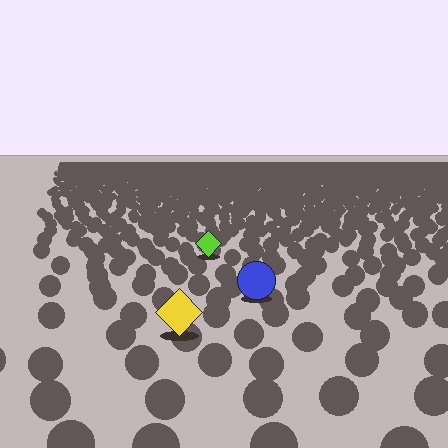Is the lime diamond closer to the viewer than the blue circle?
No. The blue circle is closer — you can tell from the texture gradient: the ground texture is coarser near it.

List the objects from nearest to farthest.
From nearest to farthest: the yellow diamond, the blue circle, the lime diamond.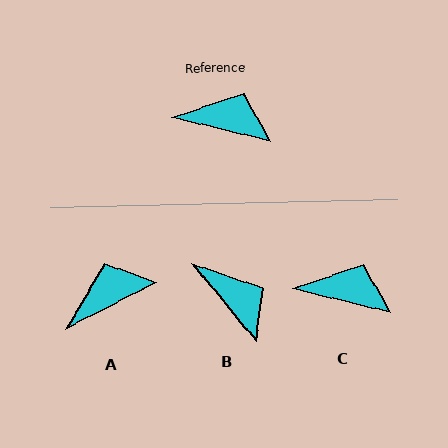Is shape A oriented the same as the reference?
No, it is off by about 41 degrees.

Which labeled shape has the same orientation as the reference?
C.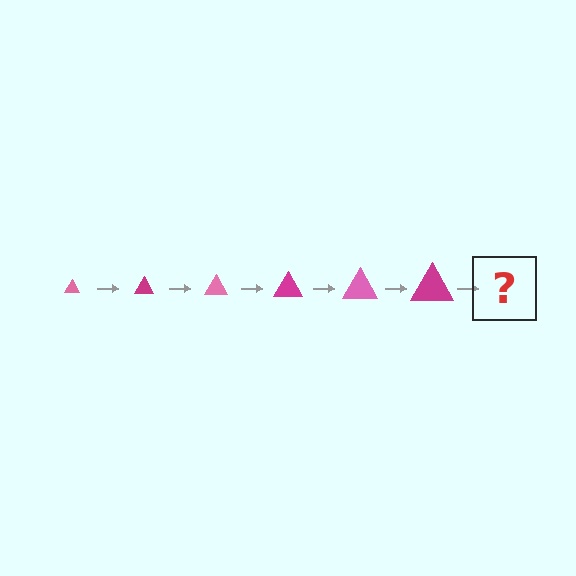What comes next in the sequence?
The next element should be a pink triangle, larger than the previous one.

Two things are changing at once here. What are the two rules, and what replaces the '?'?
The two rules are that the triangle grows larger each step and the color cycles through pink and magenta. The '?' should be a pink triangle, larger than the previous one.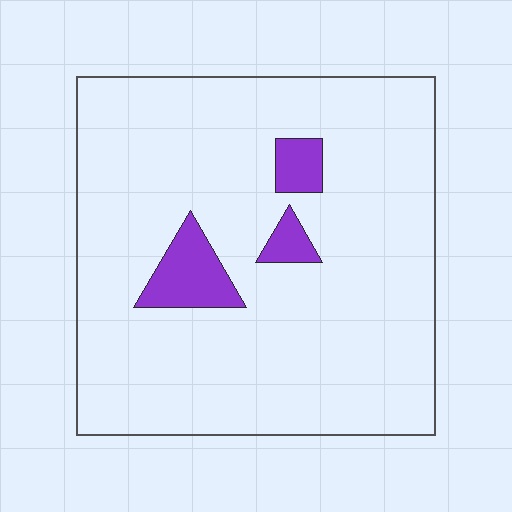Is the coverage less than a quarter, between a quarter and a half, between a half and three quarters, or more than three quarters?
Less than a quarter.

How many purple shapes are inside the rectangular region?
3.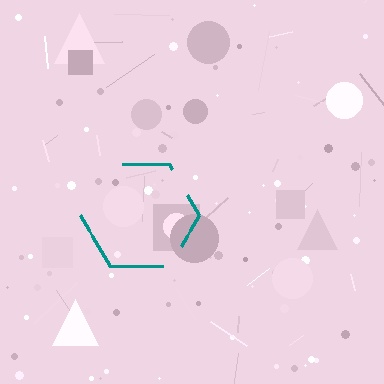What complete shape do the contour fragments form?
The contour fragments form a hexagon.